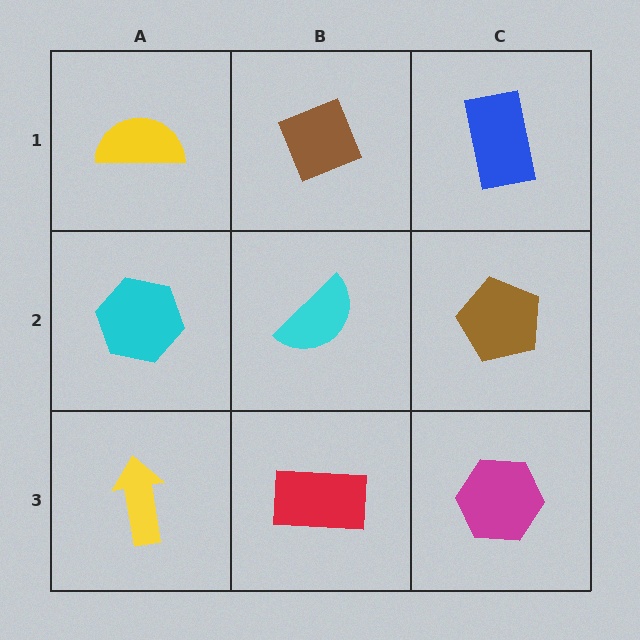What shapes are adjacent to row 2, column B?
A brown diamond (row 1, column B), a red rectangle (row 3, column B), a cyan hexagon (row 2, column A), a brown pentagon (row 2, column C).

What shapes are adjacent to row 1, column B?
A cyan semicircle (row 2, column B), a yellow semicircle (row 1, column A), a blue rectangle (row 1, column C).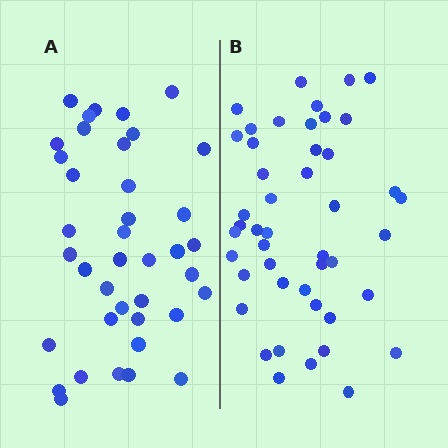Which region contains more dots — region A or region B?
Region B (the right region) has more dots.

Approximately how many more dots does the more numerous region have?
Region B has roughly 8 or so more dots than region A.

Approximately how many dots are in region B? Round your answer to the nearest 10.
About 50 dots. (The exact count is 46, which rounds to 50.)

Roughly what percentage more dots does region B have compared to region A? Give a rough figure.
About 20% more.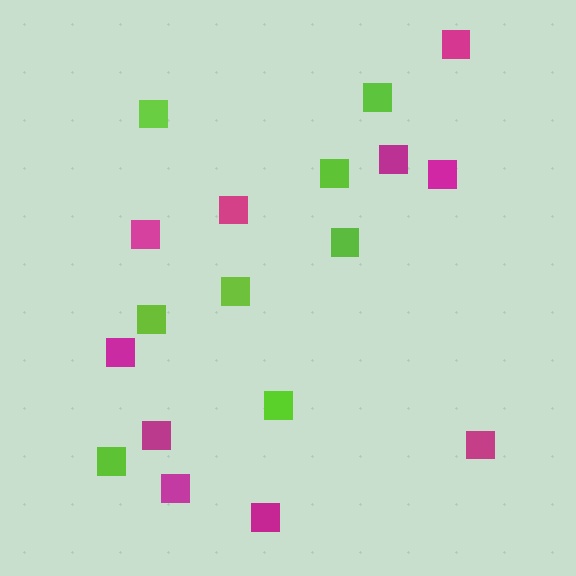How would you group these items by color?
There are 2 groups: one group of magenta squares (10) and one group of lime squares (8).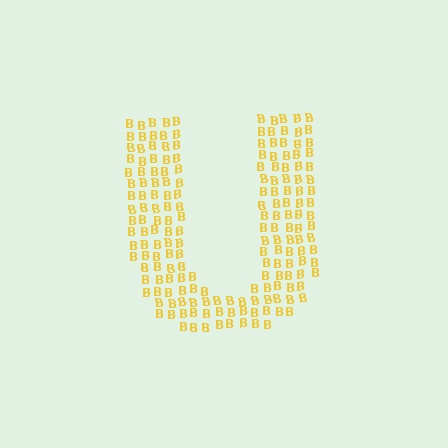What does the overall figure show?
The overall figure shows the letter U.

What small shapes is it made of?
It is made of small letter B's.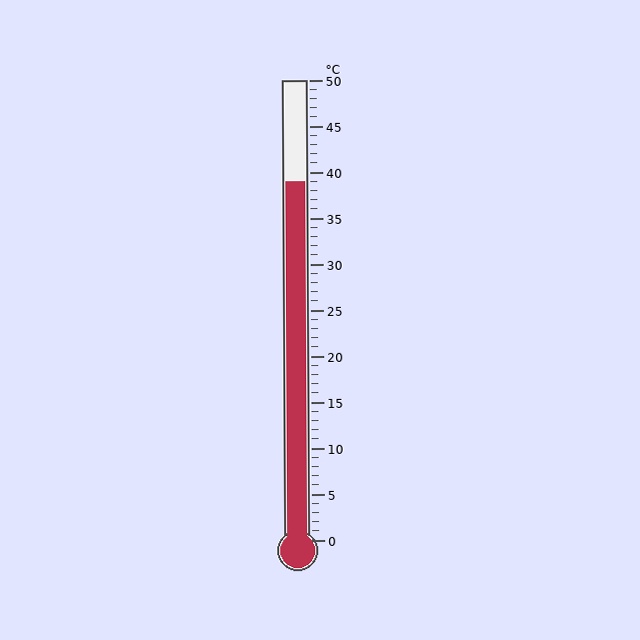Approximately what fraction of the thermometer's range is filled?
The thermometer is filled to approximately 80% of its range.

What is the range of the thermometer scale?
The thermometer scale ranges from 0°C to 50°C.